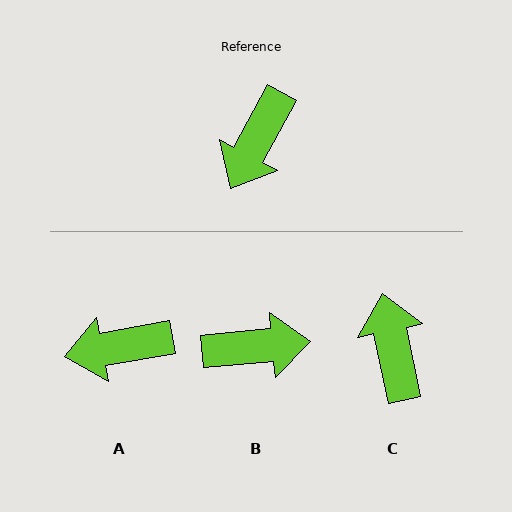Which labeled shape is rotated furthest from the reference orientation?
C, about 140 degrees away.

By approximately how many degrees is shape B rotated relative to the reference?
Approximately 124 degrees counter-clockwise.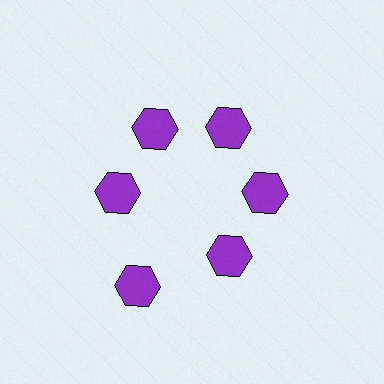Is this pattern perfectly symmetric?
No. The 6 purple hexagons are arranged in a ring, but one element near the 7 o'clock position is pushed outward from the center, breaking the 6-fold rotational symmetry.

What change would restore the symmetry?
The symmetry would be restored by moving it inward, back onto the ring so that all 6 hexagons sit at equal angles and equal distance from the center.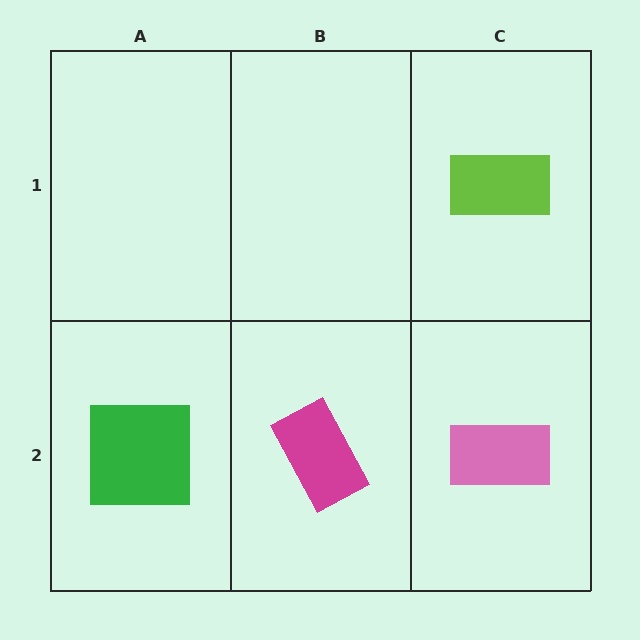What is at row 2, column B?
A magenta rectangle.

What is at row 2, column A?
A green square.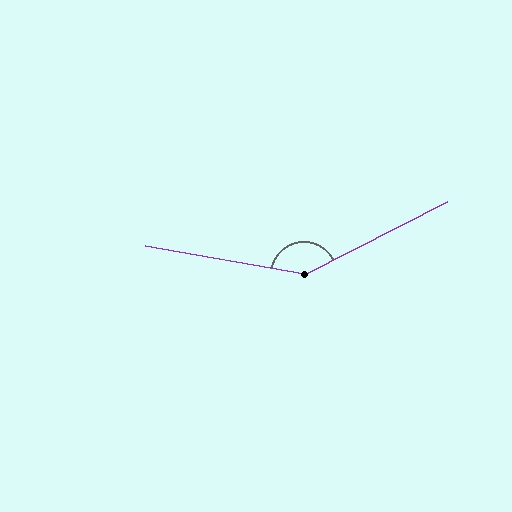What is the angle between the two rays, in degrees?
Approximately 143 degrees.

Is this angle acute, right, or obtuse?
It is obtuse.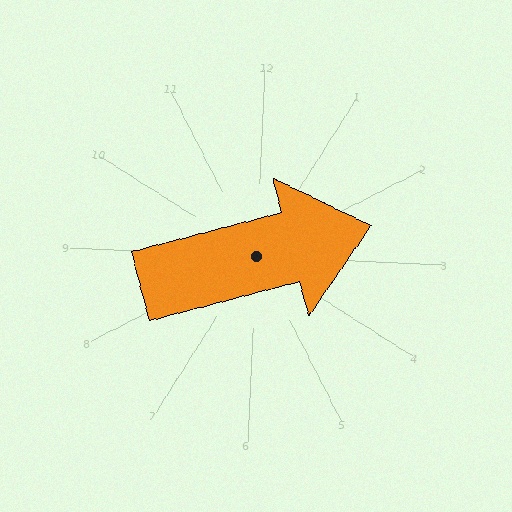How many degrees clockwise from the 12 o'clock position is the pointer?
Approximately 73 degrees.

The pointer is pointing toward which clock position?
Roughly 2 o'clock.